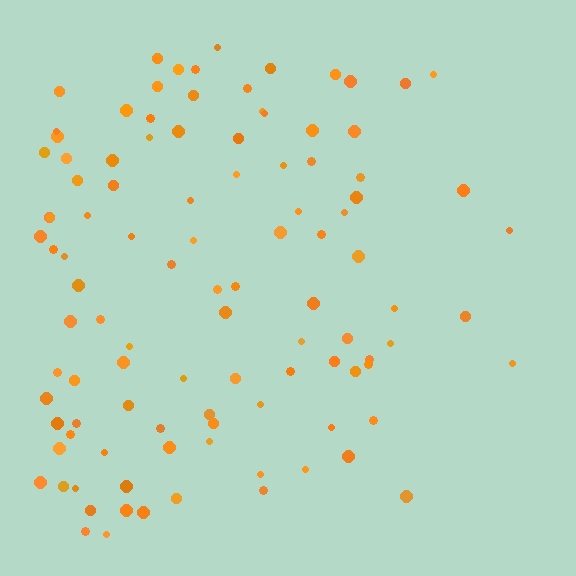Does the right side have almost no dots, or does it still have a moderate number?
Still a moderate number, just noticeably fewer than the left.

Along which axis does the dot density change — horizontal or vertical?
Horizontal.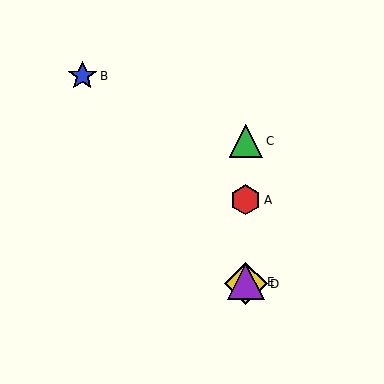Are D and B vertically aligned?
No, D is at x≈246 and B is at x≈82.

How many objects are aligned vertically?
4 objects (A, C, D, E) are aligned vertically.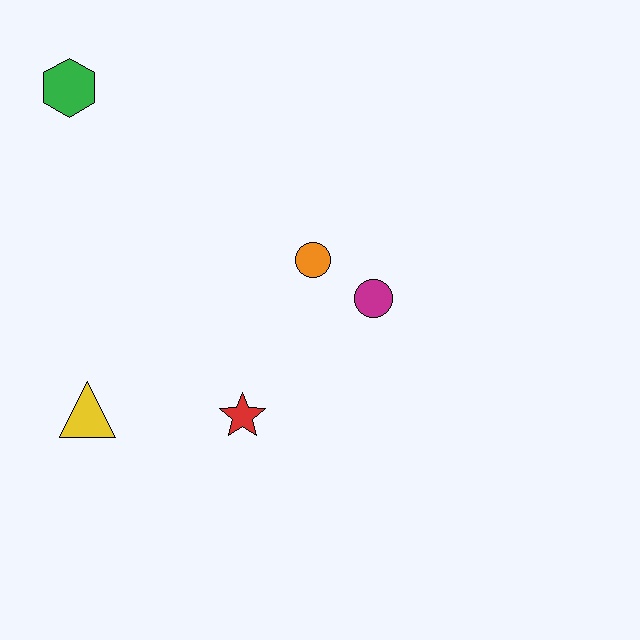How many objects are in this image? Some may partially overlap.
There are 5 objects.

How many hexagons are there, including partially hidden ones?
There is 1 hexagon.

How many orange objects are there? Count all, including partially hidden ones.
There is 1 orange object.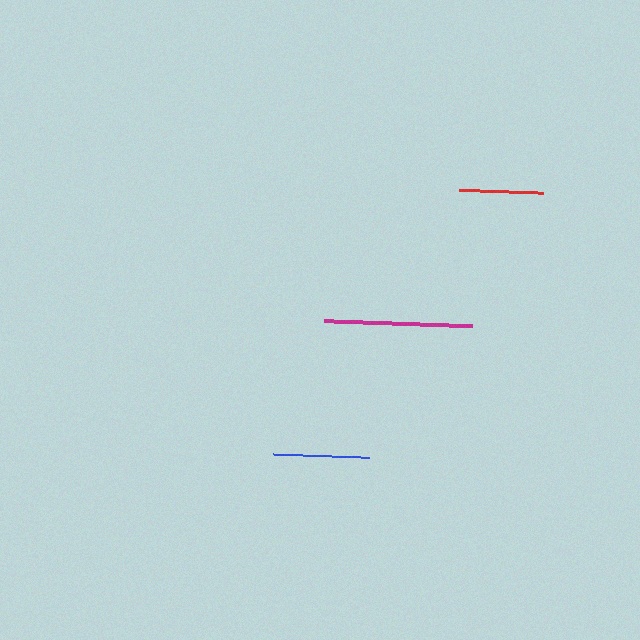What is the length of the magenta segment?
The magenta segment is approximately 148 pixels long.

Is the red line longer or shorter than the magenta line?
The magenta line is longer than the red line.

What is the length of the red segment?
The red segment is approximately 84 pixels long.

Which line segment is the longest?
The magenta line is the longest at approximately 148 pixels.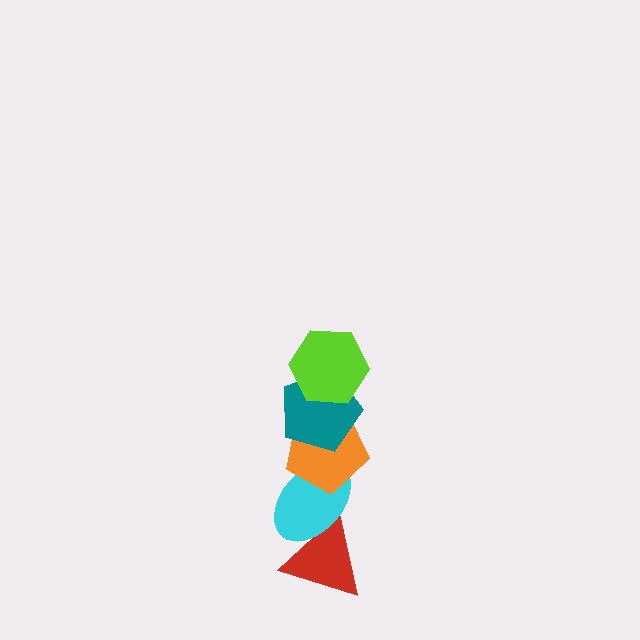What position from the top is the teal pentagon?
The teal pentagon is 2nd from the top.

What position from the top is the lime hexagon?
The lime hexagon is 1st from the top.